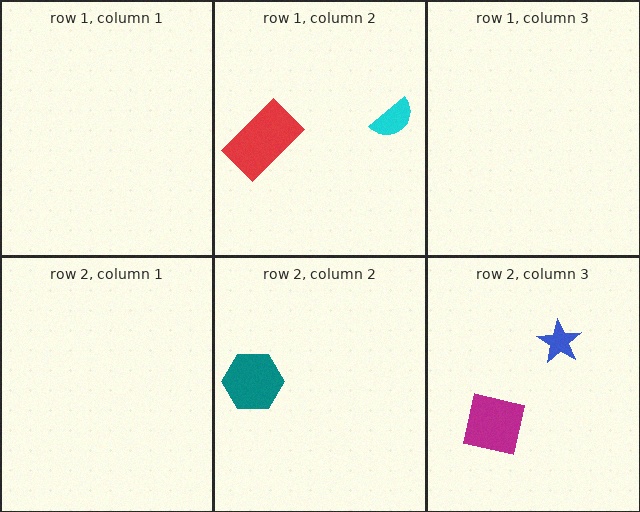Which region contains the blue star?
The row 2, column 3 region.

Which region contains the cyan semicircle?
The row 1, column 2 region.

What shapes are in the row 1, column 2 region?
The red rectangle, the cyan semicircle.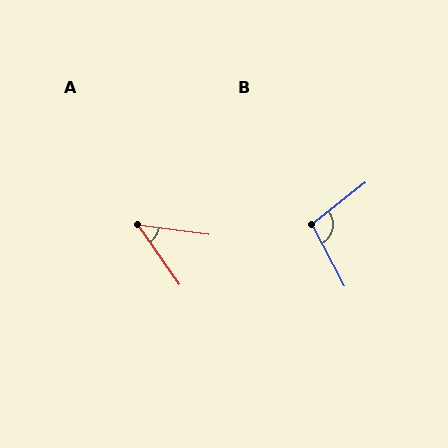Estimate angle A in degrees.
Approximately 48 degrees.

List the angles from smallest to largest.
A (48°), B (100°).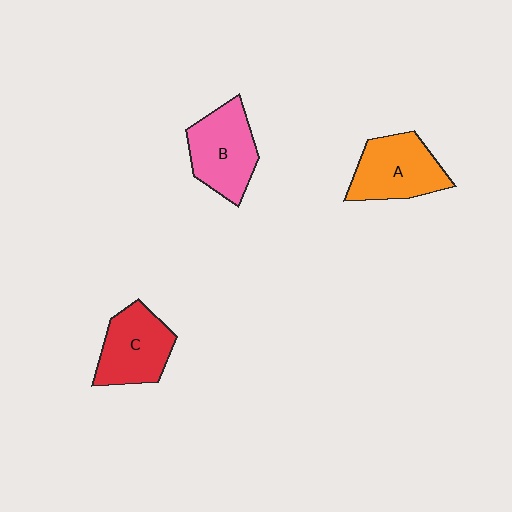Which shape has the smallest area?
Shape C (red).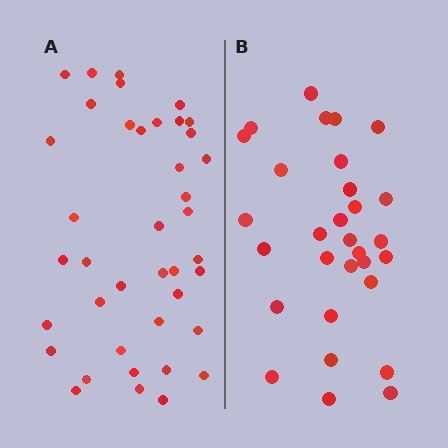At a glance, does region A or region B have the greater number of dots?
Region A (the left region) has more dots.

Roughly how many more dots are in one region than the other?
Region A has roughly 10 or so more dots than region B.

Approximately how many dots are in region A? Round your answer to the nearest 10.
About 40 dots.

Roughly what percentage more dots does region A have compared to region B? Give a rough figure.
About 35% more.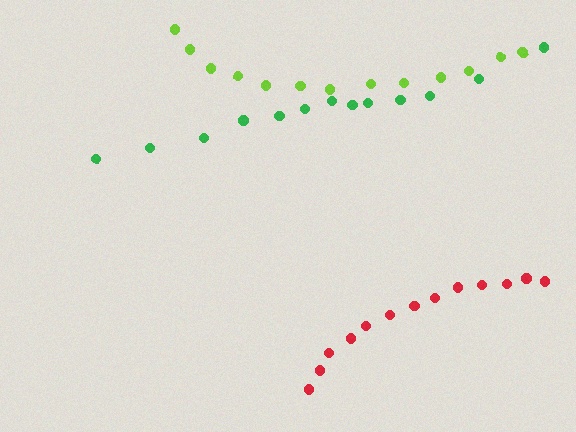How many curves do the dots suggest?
There are 3 distinct paths.